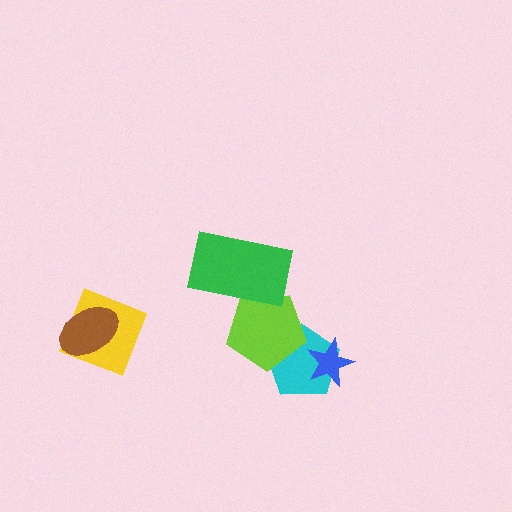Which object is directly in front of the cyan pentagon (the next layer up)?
The lime pentagon is directly in front of the cyan pentagon.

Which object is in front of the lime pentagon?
The green rectangle is in front of the lime pentagon.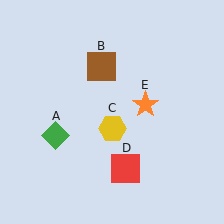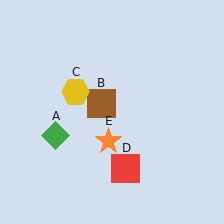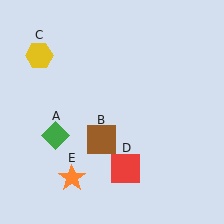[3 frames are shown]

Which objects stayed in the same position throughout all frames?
Green diamond (object A) and red square (object D) remained stationary.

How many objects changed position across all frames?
3 objects changed position: brown square (object B), yellow hexagon (object C), orange star (object E).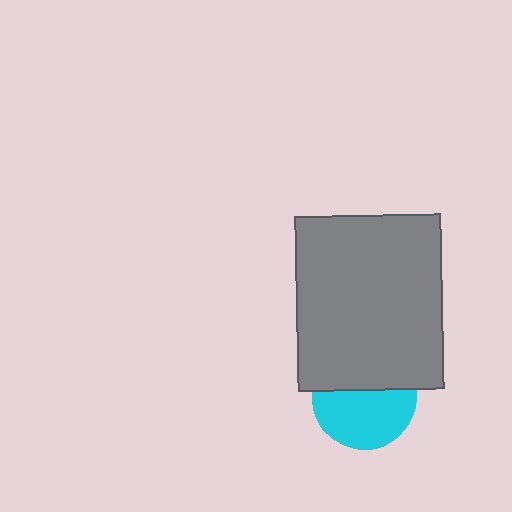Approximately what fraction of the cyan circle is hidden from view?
Roughly 44% of the cyan circle is hidden behind the gray rectangle.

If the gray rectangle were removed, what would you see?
You would see the complete cyan circle.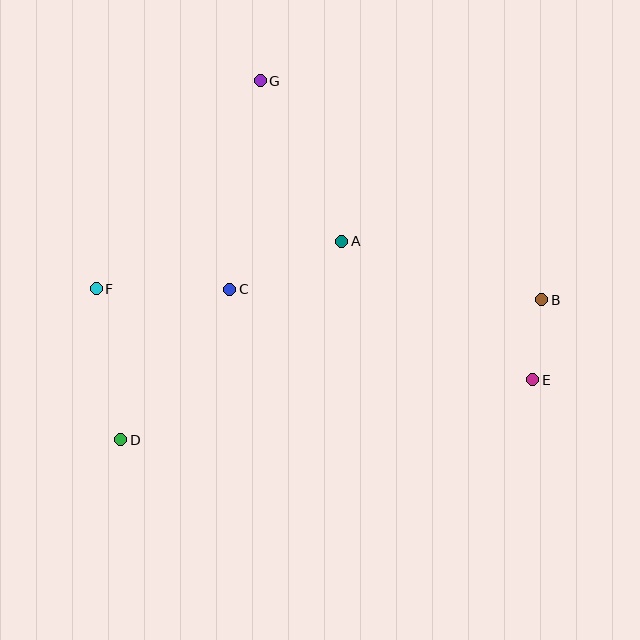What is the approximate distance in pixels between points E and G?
The distance between E and G is approximately 405 pixels.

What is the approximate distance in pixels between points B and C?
The distance between B and C is approximately 312 pixels.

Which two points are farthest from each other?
Points E and F are farthest from each other.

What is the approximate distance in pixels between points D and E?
The distance between D and E is approximately 416 pixels.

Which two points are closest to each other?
Points B and E are closest to each other.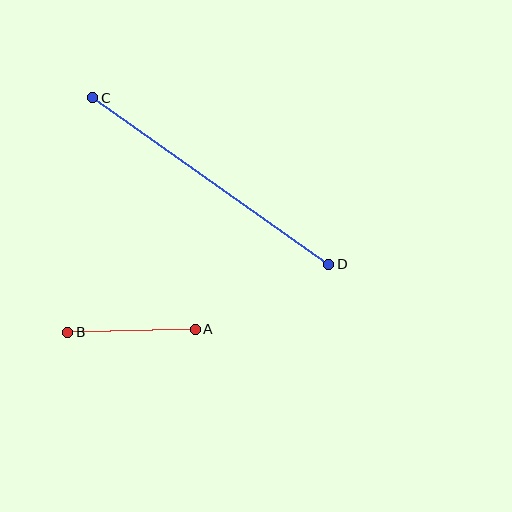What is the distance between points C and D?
The distance is approximately 289 pixels.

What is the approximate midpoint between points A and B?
The midpoint is at approximately (132, 331) pixels.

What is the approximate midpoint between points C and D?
The midpoint is at approximately (211, 181) pixels.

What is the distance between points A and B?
The distance is approximately 128 pixels.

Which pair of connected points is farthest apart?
Points C and D are farthest apart.